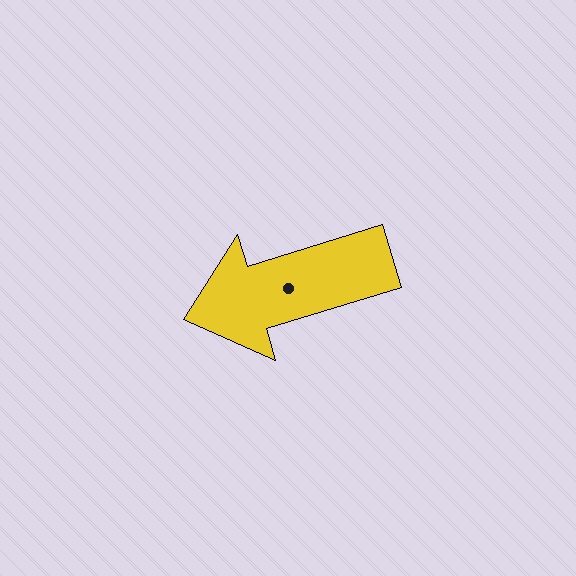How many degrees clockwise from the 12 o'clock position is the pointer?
Approximately 253 degrees.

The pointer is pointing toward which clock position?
Roughly 8 o'clock.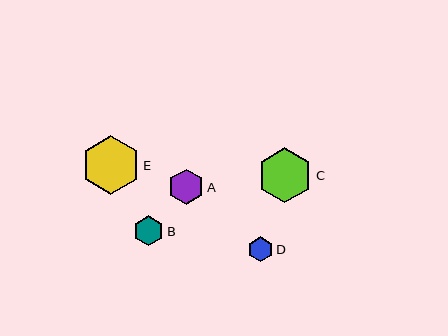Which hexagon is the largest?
Hexagon E is the largest with a size of approximately 59 pixels.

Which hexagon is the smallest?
Hexagon D is the smallest with a size of approximately 25 pixels.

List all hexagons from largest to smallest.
From largest to smallest: E, C, A, B, D.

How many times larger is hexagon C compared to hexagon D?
Hexagon C is approximately 2.2 times the size of hexagon D.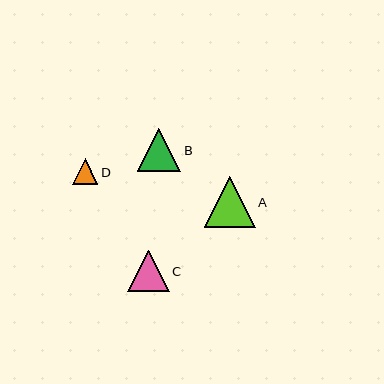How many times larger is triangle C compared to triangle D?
Triangle C is approximately 1.6 times the size of triangle D.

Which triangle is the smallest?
Triangle D is the smallest with a size of approximately 26 pixels.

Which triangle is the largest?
Triangle A is the largest with a size of approximately 51 pixels.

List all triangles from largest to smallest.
From largest to smallest: A, B, C, D.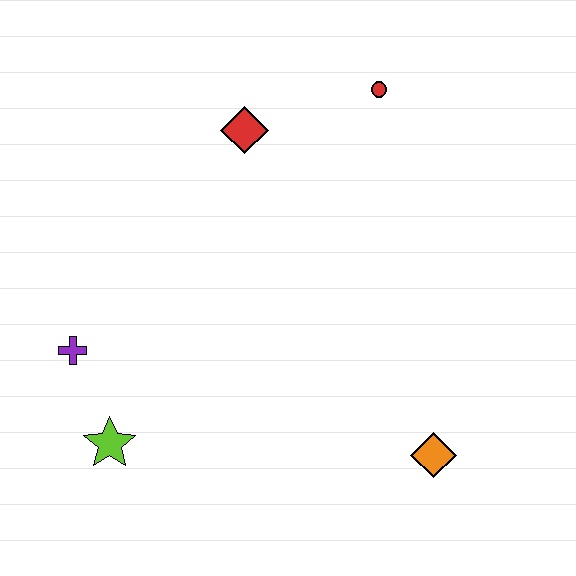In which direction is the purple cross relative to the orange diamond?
The purple cross is to the left of the orange diamond.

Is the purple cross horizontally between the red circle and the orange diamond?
No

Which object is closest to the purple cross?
The lime star is closest to the purple cross.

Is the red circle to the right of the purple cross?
Yes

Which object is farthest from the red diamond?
The orange diamond is farthest from the red diamond.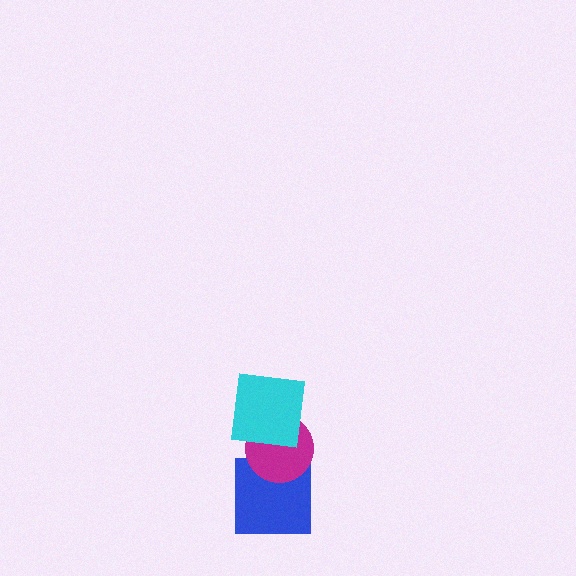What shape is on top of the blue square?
The magenta circle is on top of the blue square.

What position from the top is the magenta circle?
The magenta circle is 2nd from the top.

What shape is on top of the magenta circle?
The cyan square is on top of the magenta circle.